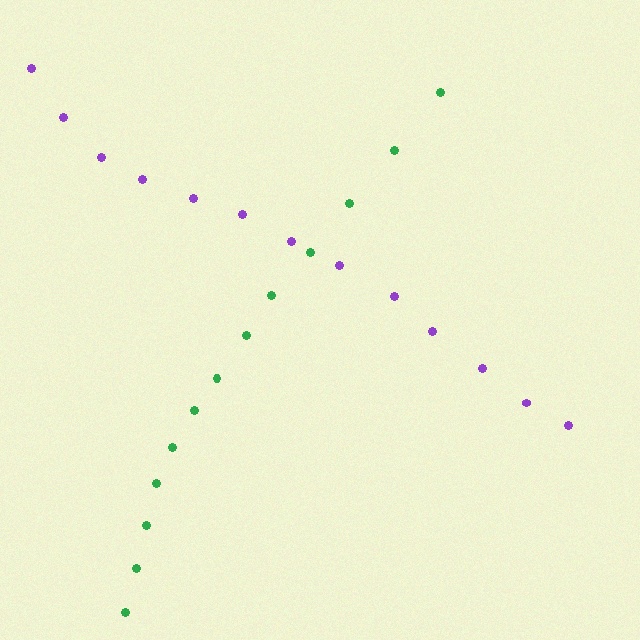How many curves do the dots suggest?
There are 2 distinct paths.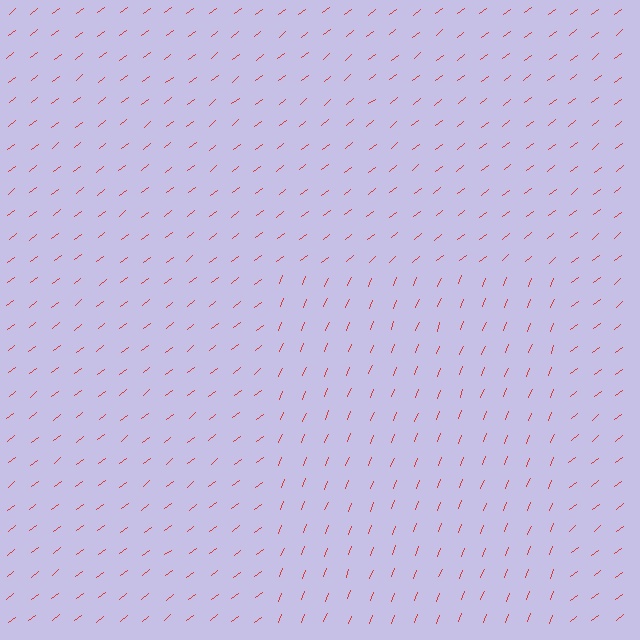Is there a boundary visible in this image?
Yes, there is a texture boundary formed by a change in line orientation.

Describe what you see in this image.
The image is filled with small red line segments. A rectangle region in the image has lines oriented differently from the surrounding lines, creating a visible texture boundary.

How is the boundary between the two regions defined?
The boundary is defined purely by a change in line orientation (approximately 31 degrees difference). All lines are the same color and thickness.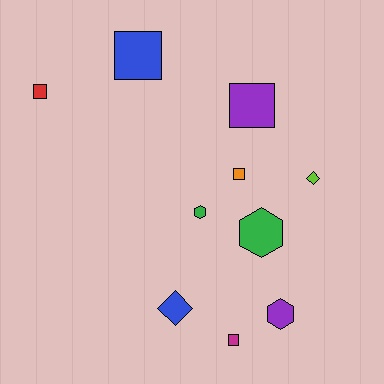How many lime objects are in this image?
There is 1 lime object.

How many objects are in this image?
There are 10 objects.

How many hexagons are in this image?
There are 3 hexagons.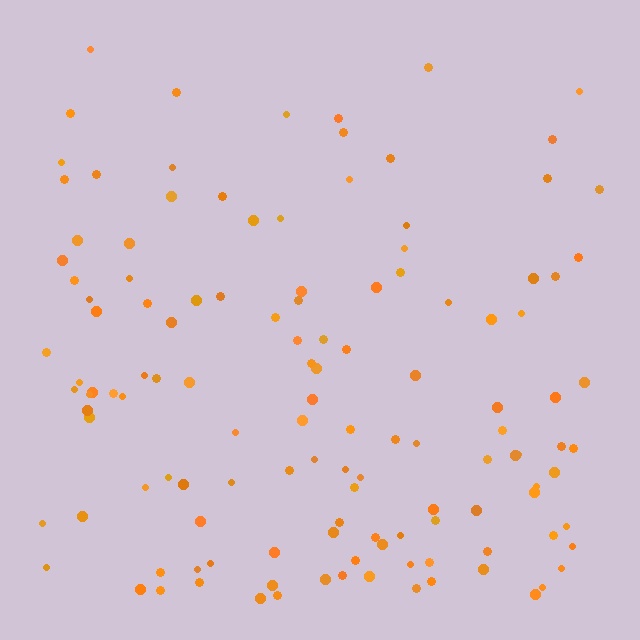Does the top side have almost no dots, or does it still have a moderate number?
Still a moderate number, just noticeably fewer than the bottom.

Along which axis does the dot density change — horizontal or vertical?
Vertical.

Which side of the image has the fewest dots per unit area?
The top.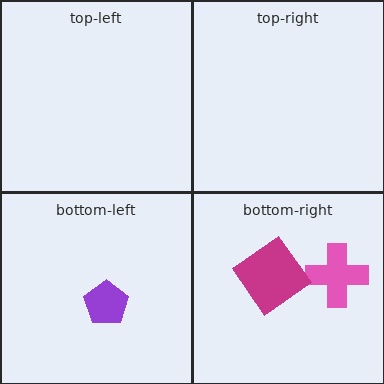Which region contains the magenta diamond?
The bottom-right region.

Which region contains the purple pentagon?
The bottom-left region.